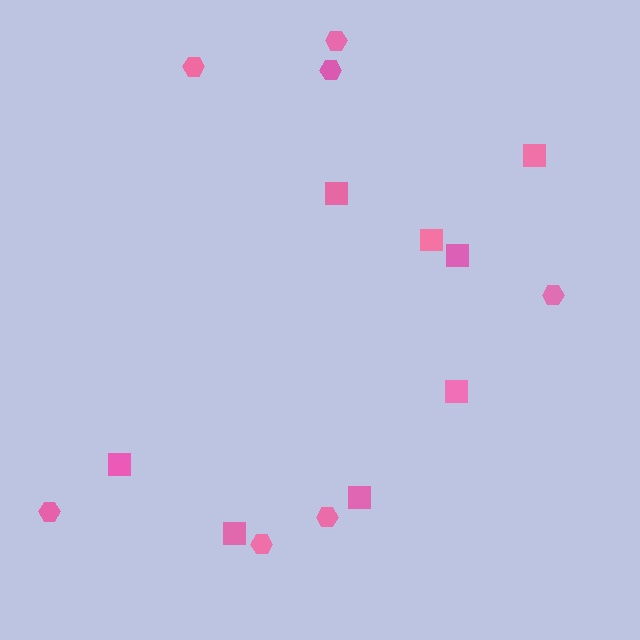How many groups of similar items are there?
There are 2 groups: one group of hexagons (7) and one group of squares (8).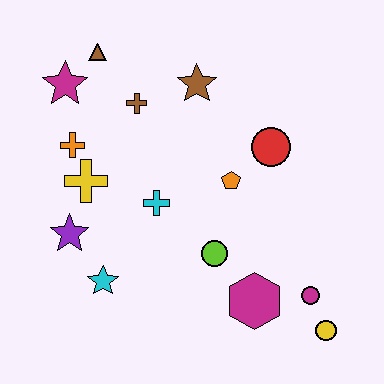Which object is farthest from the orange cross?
The yellow circle is farthest from the orange cross.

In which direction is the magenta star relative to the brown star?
The magenta star is to the left of the brown star.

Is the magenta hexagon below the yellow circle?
No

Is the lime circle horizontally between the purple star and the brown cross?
No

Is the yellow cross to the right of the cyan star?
No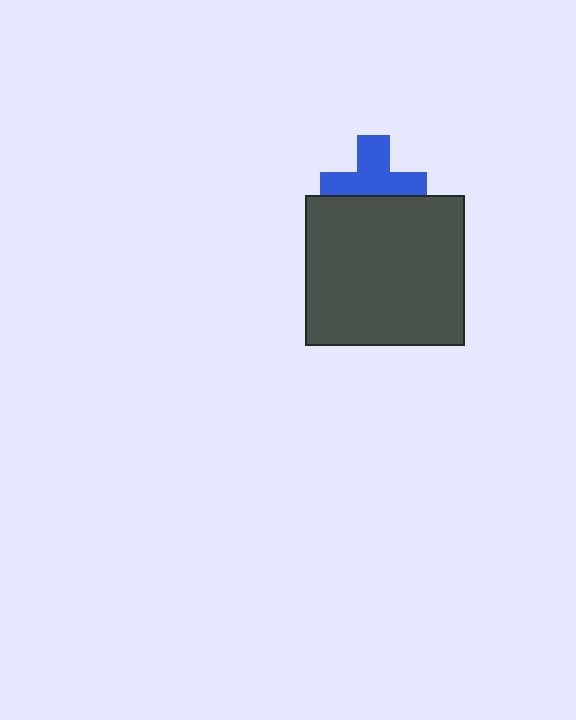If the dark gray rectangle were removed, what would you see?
You would see the complete blue cross.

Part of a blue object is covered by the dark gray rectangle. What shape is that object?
It is a cross.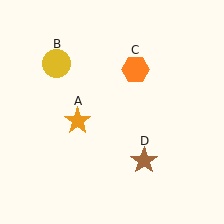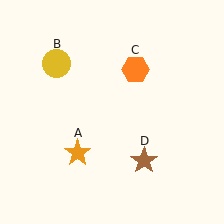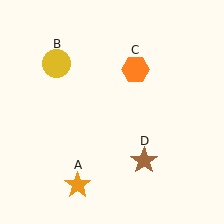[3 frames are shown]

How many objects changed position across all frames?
1 object changed position: orange star (object A).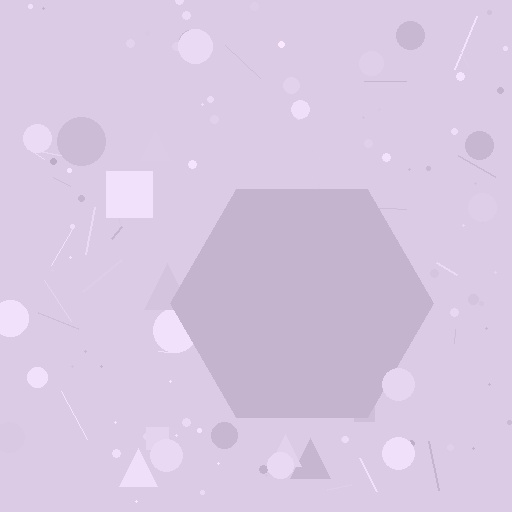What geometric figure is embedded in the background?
A hexagon is embedded in the background.